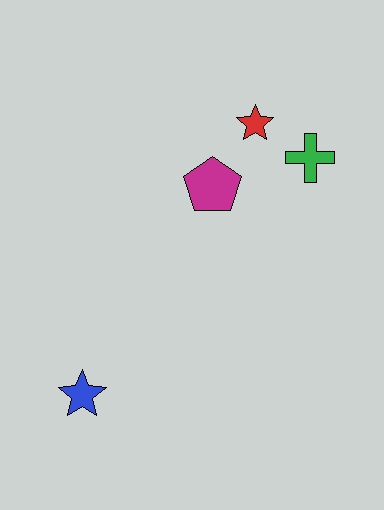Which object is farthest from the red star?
The blue star is farthest from the red star.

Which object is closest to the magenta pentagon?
The red star is closest to the magenta pentagon.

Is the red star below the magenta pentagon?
No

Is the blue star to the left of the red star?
Yes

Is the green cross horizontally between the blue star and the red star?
No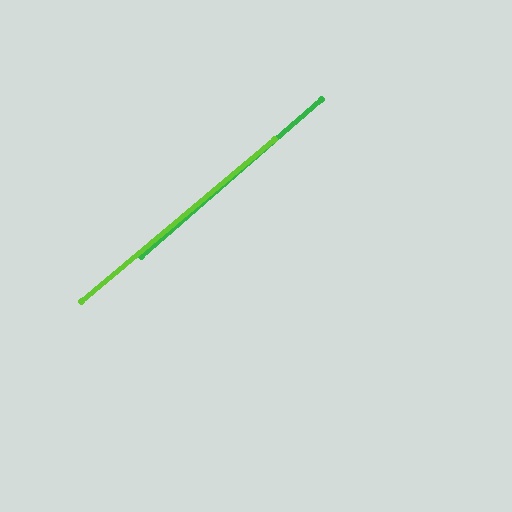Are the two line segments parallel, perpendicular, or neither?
Parallel — their directions differ by only 1.1°.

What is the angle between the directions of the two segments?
Approximately 1 degree.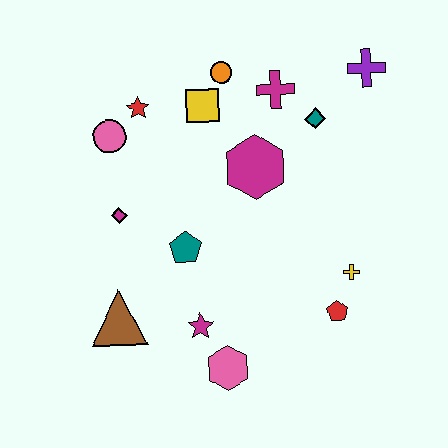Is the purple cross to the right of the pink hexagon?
Yes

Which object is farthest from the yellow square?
The pink hexagon is farthest from the yellow square.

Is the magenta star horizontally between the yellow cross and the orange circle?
No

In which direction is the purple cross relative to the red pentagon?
The purple cross is above the red pentagon.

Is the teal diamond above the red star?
No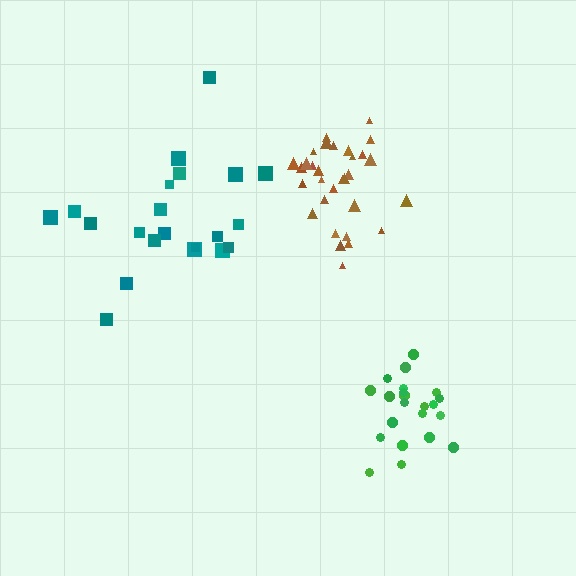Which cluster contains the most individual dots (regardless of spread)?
Brown (32).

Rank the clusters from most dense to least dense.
brown, green, teal.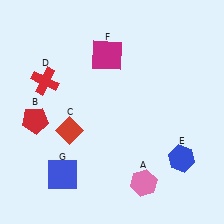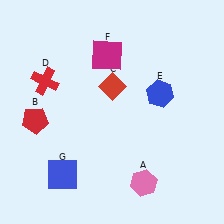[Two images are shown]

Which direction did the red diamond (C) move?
The red diamond (C) moved up.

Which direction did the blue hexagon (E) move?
The blue hexagon (E) moved up.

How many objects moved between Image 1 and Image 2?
2 objects moved between the two images.